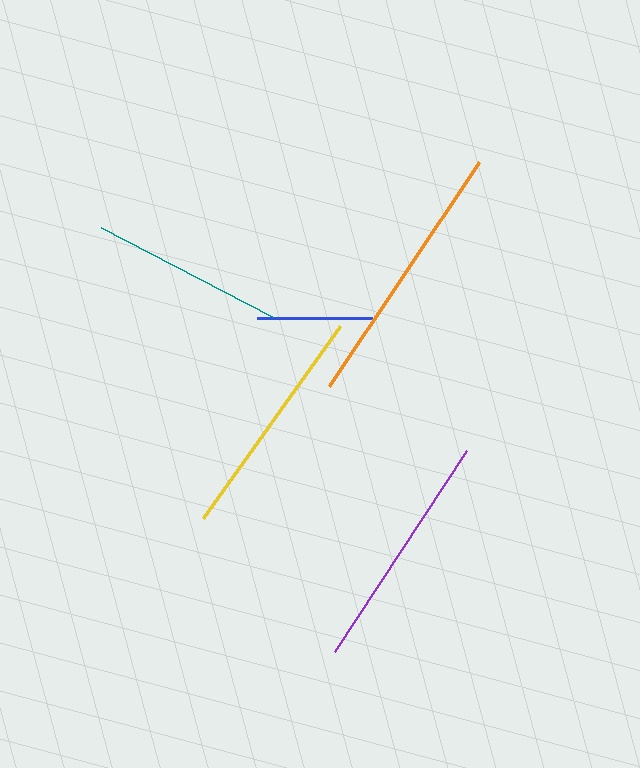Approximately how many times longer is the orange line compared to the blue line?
The orange line is approximately 2.3 times the length of the blue line.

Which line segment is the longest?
The orange line is the longest at approximately 269 pixels.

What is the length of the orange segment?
The orange segment is approximately 269 pixels long.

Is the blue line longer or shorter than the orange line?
The orange line is longer than the blue line.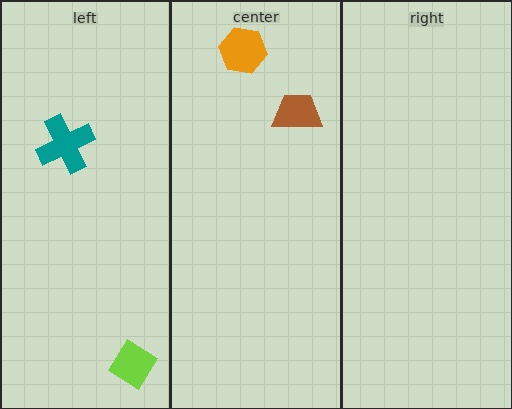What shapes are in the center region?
The orange hexagon, the brown trapezoid.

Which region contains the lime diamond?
The left region.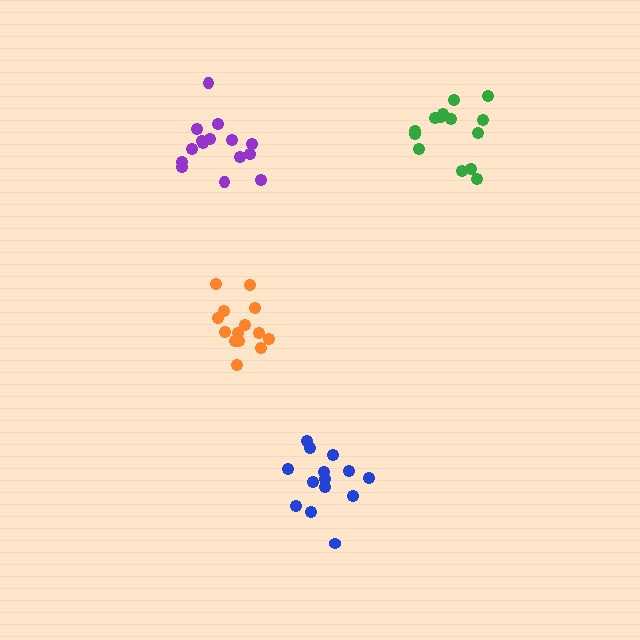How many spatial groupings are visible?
There are 4 spatial groupings.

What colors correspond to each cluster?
The clusters are colored: blue, orange, purple, green.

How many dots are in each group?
Group 1: 14 dots, Group 2: 14 dots, Group 3: 15 dots, Group 4: 14 dots (57 total).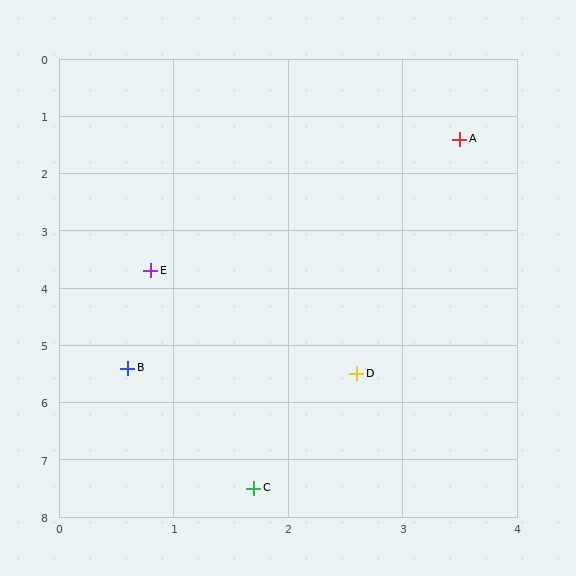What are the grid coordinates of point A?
Point A is at approximately (3.5, 1.4).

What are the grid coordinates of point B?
Point B is at approximately (0.6, 5.4).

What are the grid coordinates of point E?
Point E is at approximately (0.8, 3.7).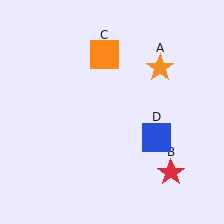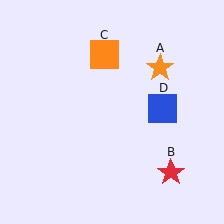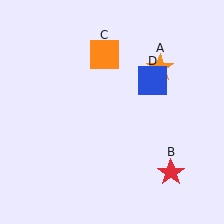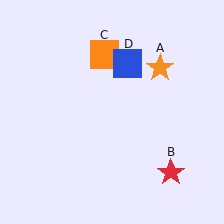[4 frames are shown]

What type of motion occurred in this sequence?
The blue square (object D) rotated counterclockwise around the center of the scene.